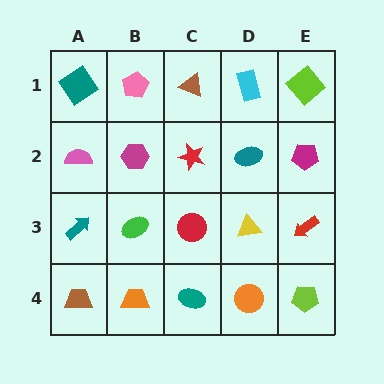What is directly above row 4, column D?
A yellow triangle.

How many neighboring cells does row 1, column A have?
2.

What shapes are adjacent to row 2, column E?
A lime diamond (row 1, column E), a red arrow (row 3, column E), a teal ellipse (row 2, column D).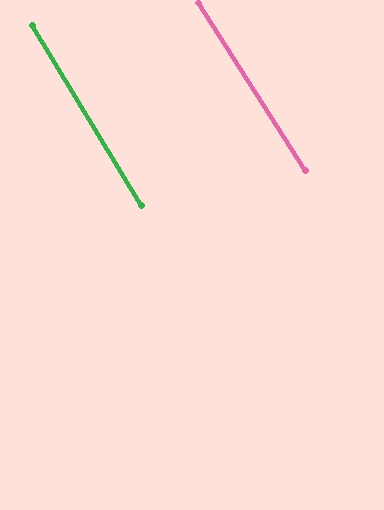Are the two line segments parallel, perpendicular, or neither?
Parallel — their directions differ by only 1.4°.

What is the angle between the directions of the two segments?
Approximately 1 degree.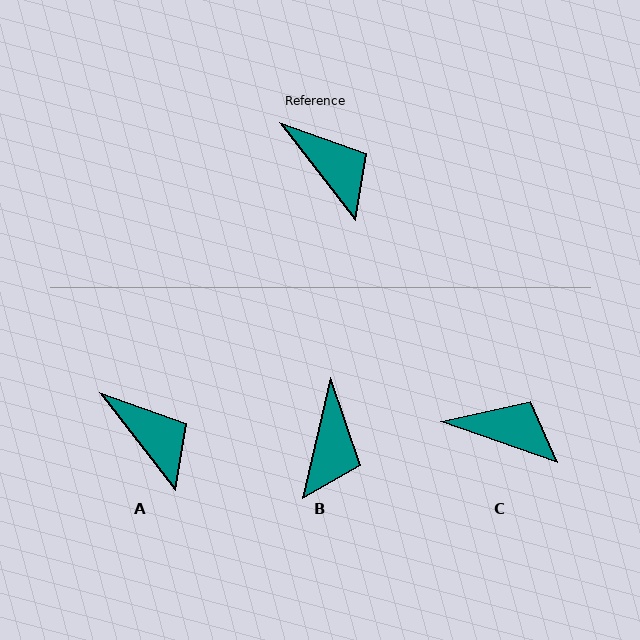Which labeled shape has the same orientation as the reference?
A.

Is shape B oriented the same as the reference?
No, it is off by about 51 degrees.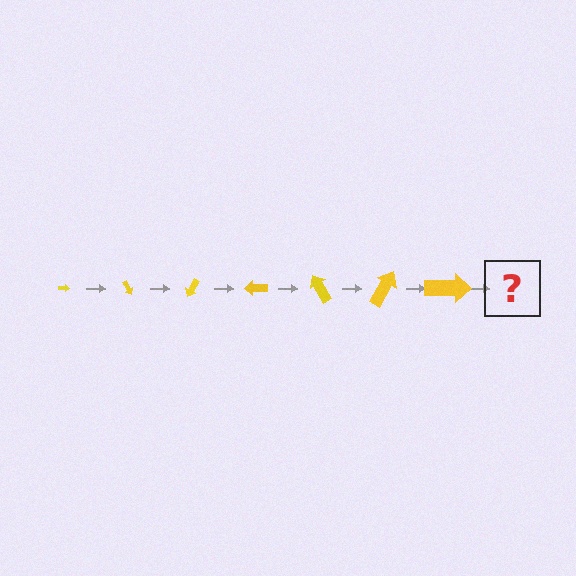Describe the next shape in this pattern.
It should be an arrow, larger than the previous one and rotated 420 degrees from the start.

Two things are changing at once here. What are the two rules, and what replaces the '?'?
The two rules are that the arrow grows larger each step and it rotates 60 degrees each step. The '?' should be an arrow, larger than the previous one and rotated 420 degrees from the start.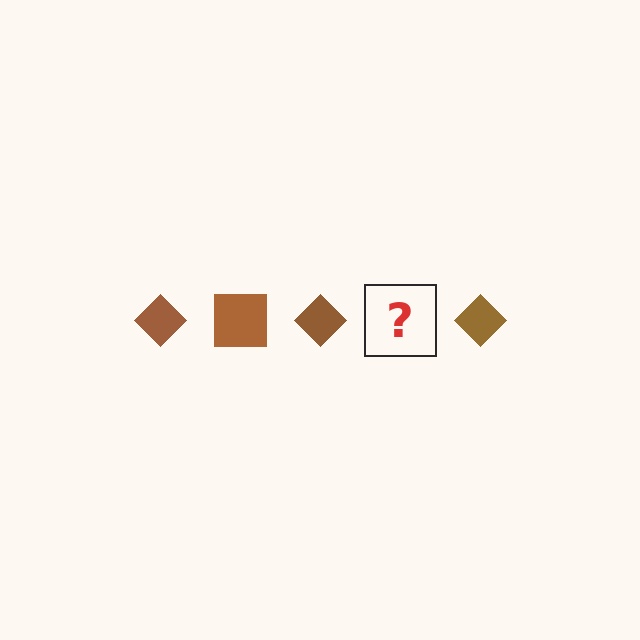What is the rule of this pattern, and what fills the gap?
The rule is that the pattern cycles through diamond, square shapes in brown. The gap should be filled with a brown square.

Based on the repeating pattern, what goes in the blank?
The blank should be a brown square.